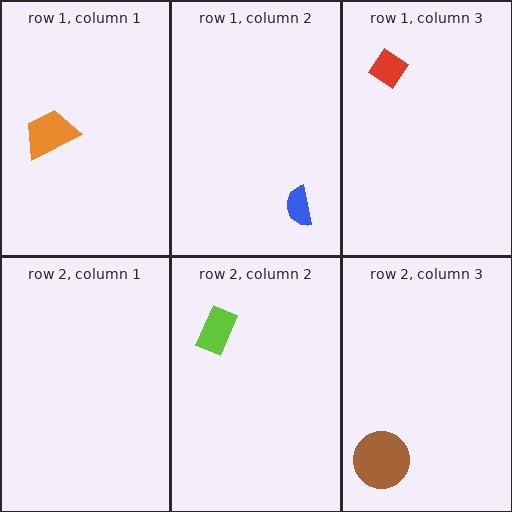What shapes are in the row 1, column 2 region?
The blue semicircle.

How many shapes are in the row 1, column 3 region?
1.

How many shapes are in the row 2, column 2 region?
1.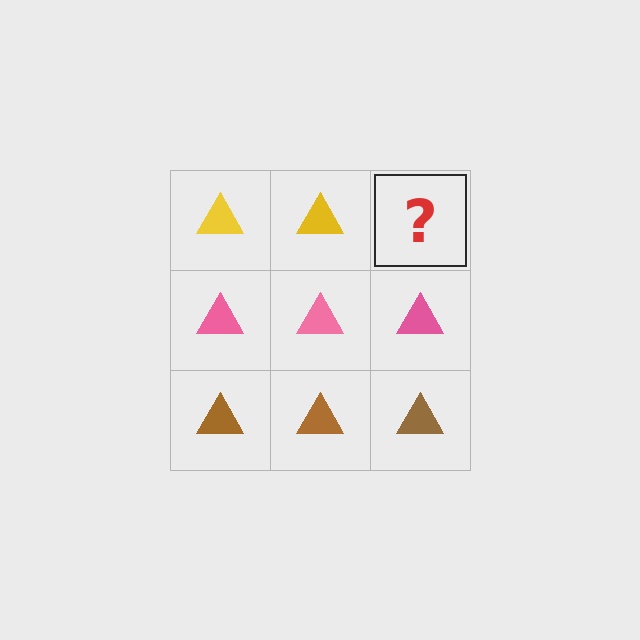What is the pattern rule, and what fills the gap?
The rule is that each row has a consistent color. The gap should be filled with a yellow triangle.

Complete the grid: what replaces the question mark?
The question mark should be replaced with a yellow triangle.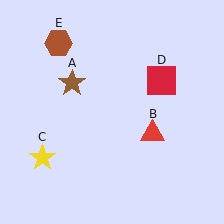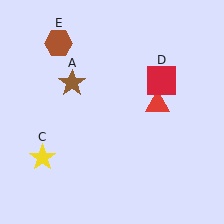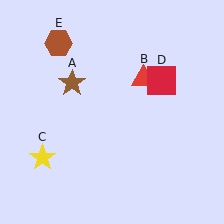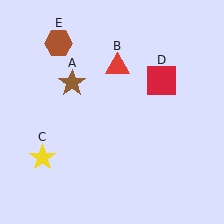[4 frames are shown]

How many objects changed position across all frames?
1 object changed position: red triangle (object B).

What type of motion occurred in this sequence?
The red triangle (object B) rotated counterclockwise around the center of the scene.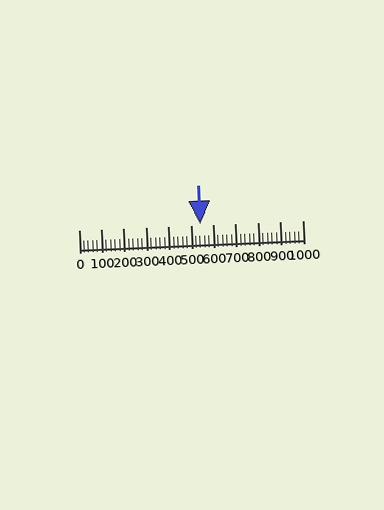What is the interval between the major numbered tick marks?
The major tick marks are spaced 100 units apart.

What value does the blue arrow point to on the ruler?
The blue arrow points to approximately 541.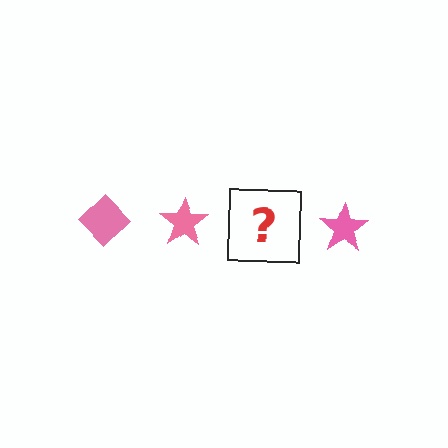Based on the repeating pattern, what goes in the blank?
The blank should be a pink diamond.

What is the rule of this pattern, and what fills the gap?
The rule is that the pattern cycles through diamond, star shapes in pink. The gap should be filled with a pink diamond.